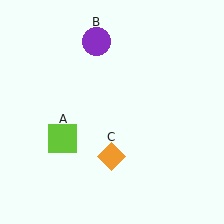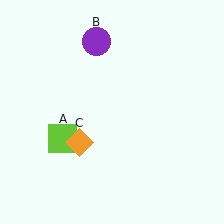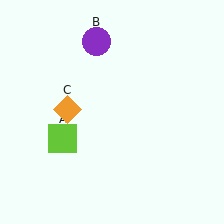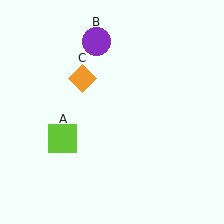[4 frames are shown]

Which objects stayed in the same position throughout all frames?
Lime square (object A) and purple circle (object B) remained stationary.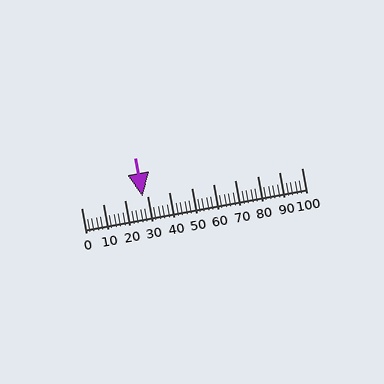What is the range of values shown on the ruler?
The ruler shows values from 0 to 100.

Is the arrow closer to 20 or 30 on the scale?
The arrow is closer to 30.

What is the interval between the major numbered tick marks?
The major tick marks are spaced 10 units apart.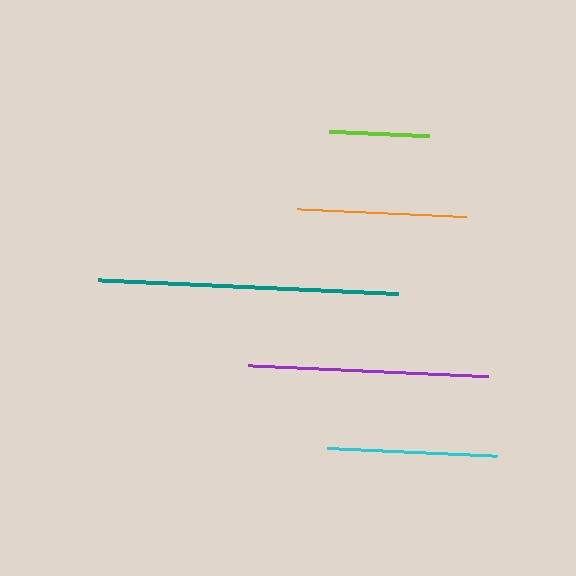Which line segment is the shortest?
The lime line is the shortest at approximately 100 pixels.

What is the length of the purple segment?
The purple segment is approximately 240 pixels long.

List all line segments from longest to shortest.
From longest to shortest: teal, purple, cyan, orange, lime.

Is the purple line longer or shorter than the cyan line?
The purple line is longer than the cyan line.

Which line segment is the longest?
The teal line is the longest at approximately 299 pixels.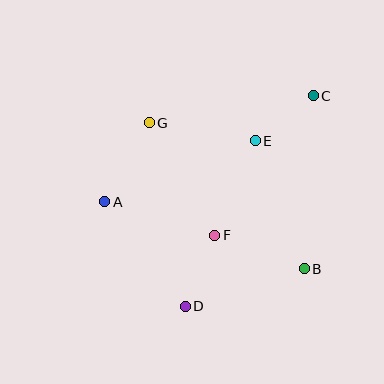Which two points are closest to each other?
Points C and E are closest to each other.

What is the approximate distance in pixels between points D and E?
The distance between D and E is approximately 180 pixels.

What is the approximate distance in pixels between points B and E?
The distance between B and E is approximately 137 pixels.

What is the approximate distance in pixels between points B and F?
The distance between B and F is approximately 96 pixels.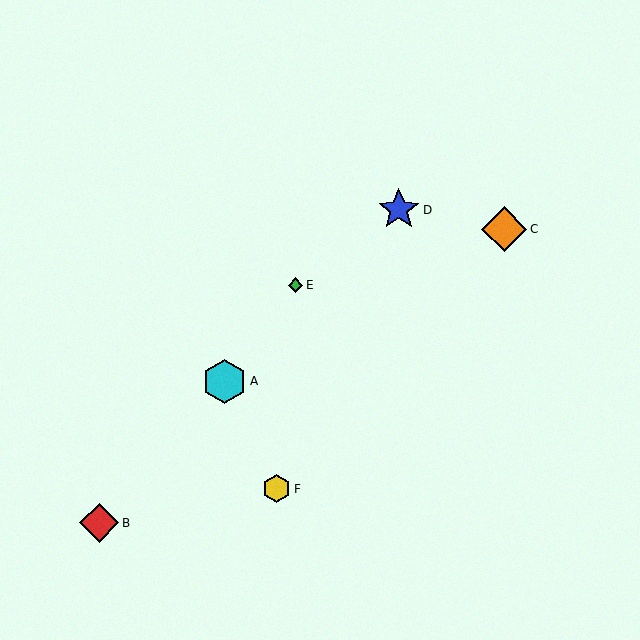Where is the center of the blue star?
The center of the blue star is at (399, 210).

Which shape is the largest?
The orange diamond (labeled C) is the largest.